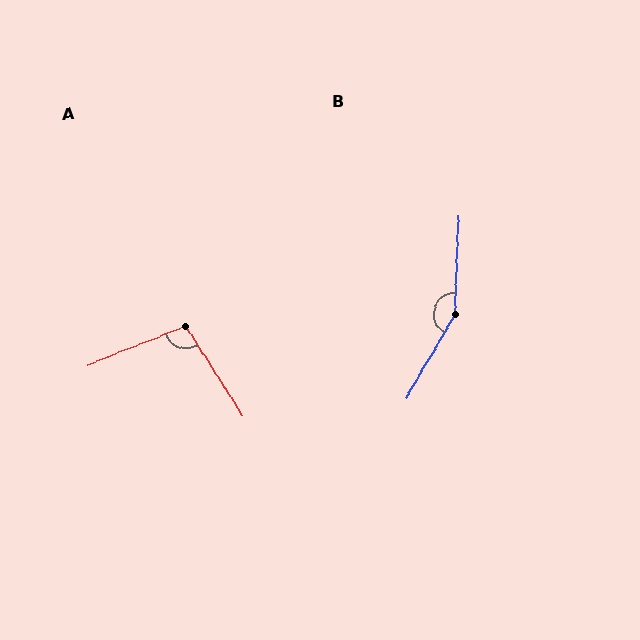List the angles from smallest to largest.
A (101°), B (152°).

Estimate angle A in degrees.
Approximately 101 degrees.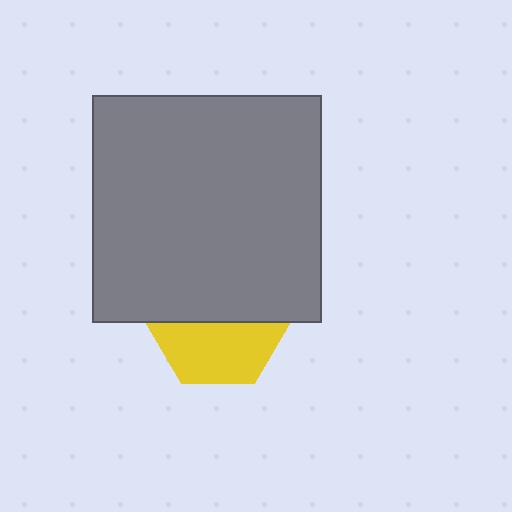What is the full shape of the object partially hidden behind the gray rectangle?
The partially hidden object is a yellow hexagon.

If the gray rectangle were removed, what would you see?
You would see the complete yellow hexagon.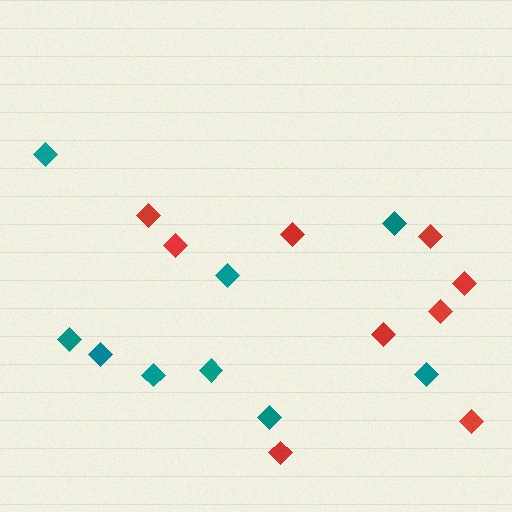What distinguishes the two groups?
There are 2 groups: one group of teal diamonds (9) and one group of red diamonds (9).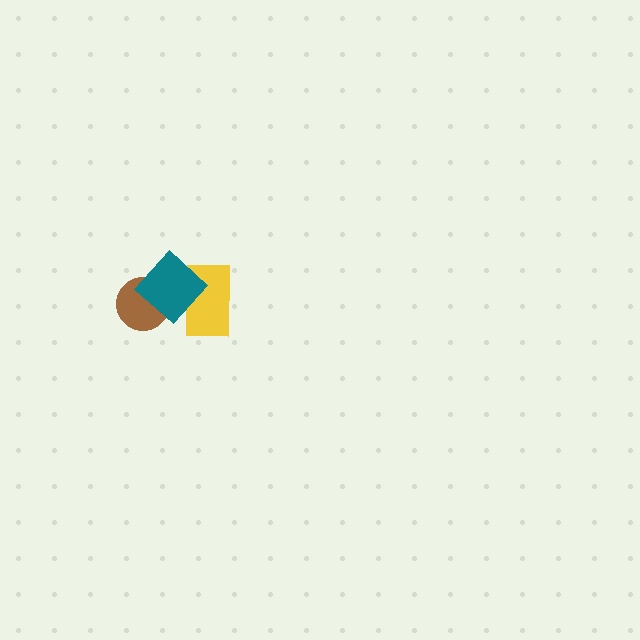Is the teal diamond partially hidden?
No, no other shape covers it.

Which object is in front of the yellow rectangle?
The teal diamond is in front of the yellow rectangle.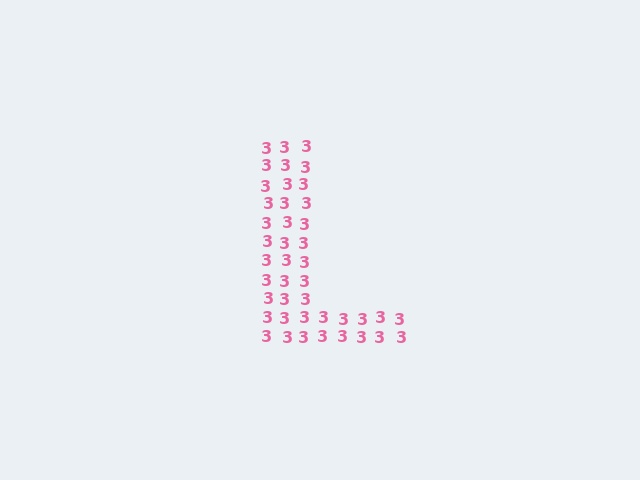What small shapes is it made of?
It is made of small digit 3's.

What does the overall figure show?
The overall figure shows the letter L.